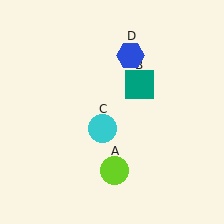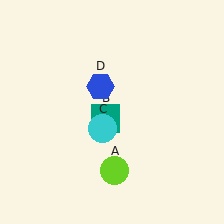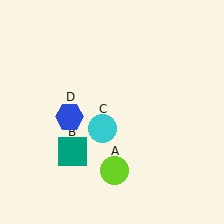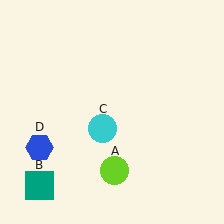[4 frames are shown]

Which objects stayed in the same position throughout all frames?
Lime circle (object A) and cyan circle (object C) remained stationary.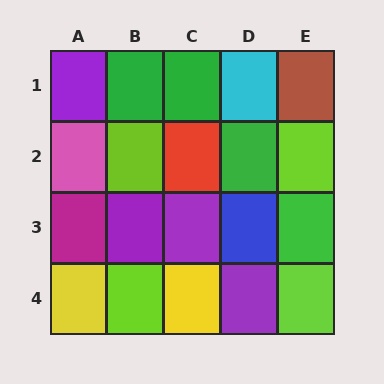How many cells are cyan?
1 cell is cyan.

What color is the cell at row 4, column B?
Lime.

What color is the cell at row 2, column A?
Pink.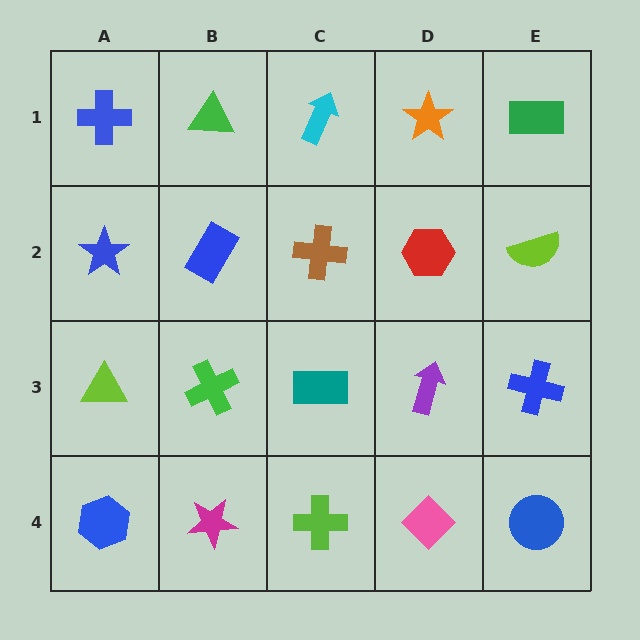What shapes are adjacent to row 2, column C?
A cyan arrow (row 1, column C), a teal rectangle (row 3, column C), a blue rectangle (row 2, column B), a red hexagon (row 2, column D).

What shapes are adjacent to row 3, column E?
A lime semicircle (row 2, column E), a blue circle (row 4, column E), a purple arrow (row 3, column D).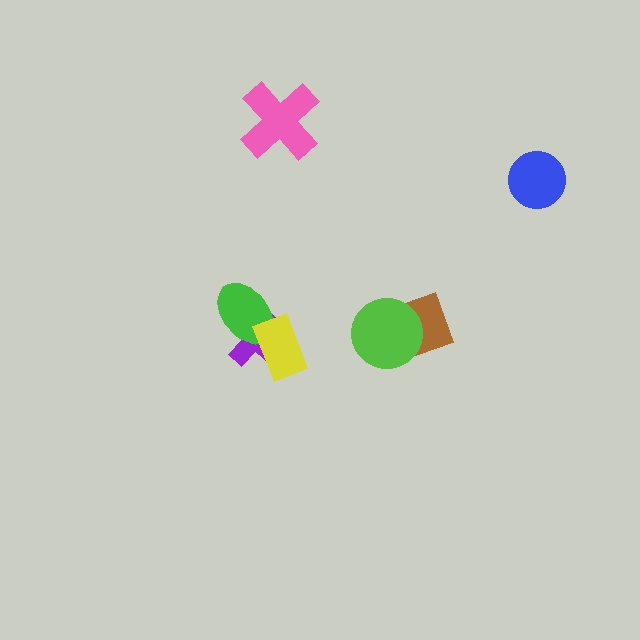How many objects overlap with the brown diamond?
1 object overlaps with the brown diamond.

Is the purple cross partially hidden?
Yes, it is partially covered by another shape.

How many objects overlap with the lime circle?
1 object overlaps with the lime circle.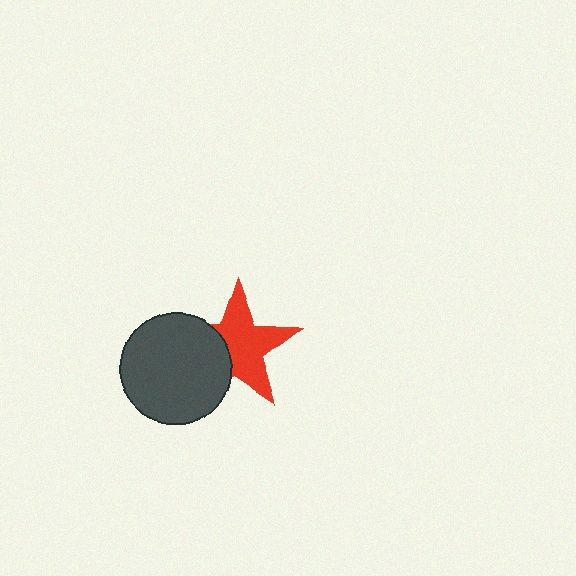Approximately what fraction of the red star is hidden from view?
Roughly 35% of the red star is hidden behind the dark gray circle.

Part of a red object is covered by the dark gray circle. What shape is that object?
It is a star.